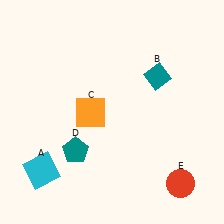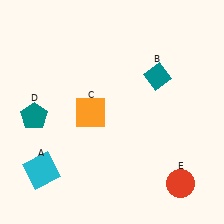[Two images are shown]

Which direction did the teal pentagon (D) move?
The teal pentagon (D) moved left.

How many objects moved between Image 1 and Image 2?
1 object moved between the two images.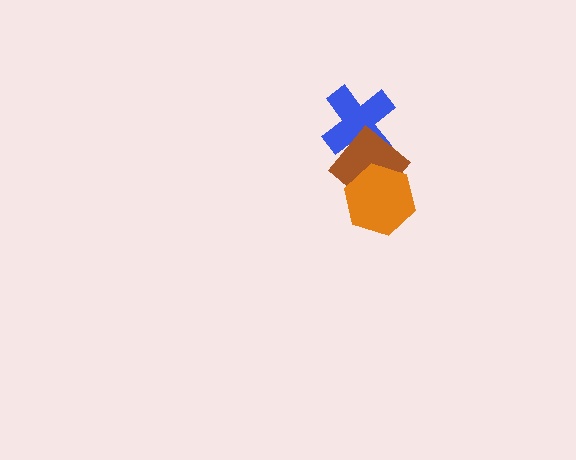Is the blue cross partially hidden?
Yes, it is partially covered by another shape.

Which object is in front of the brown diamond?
The orange hexagon is in front of the brown diamond.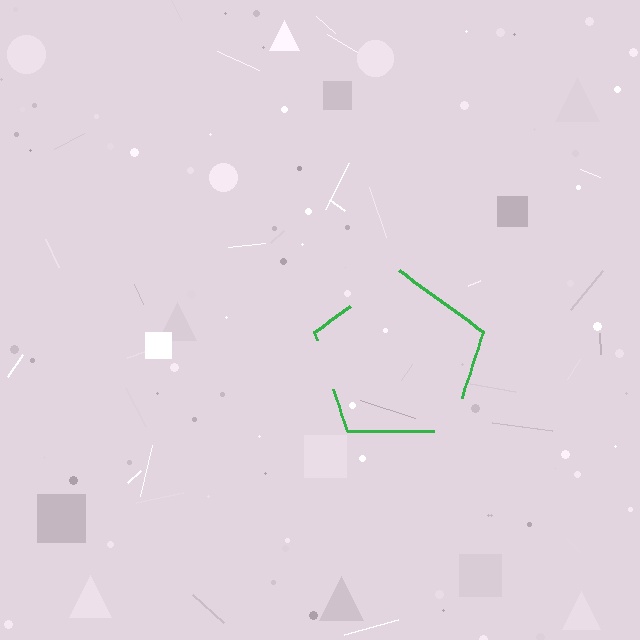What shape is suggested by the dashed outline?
The dashed outline suggests a pentagon.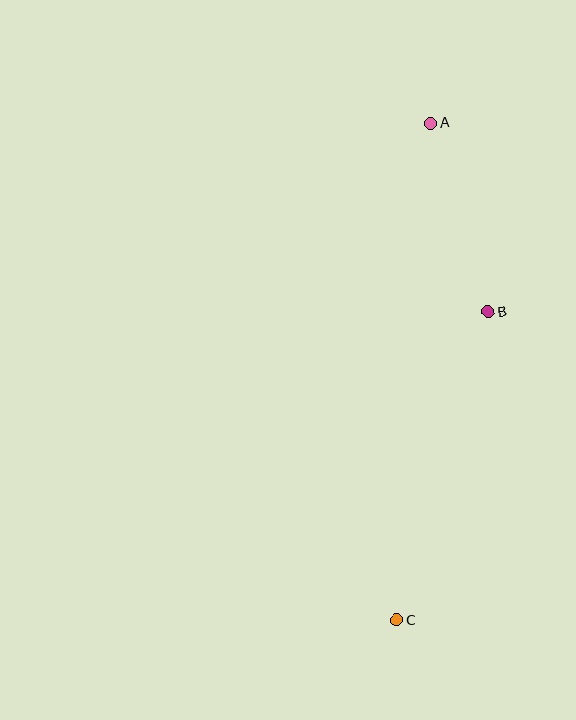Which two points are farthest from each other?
Points A and C are farthest from each other.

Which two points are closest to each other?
Points A and B are closest to each other.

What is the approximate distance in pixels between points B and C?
The distance between B and C is approximately 322 pixels.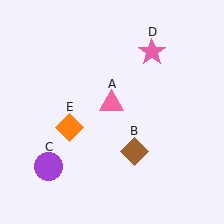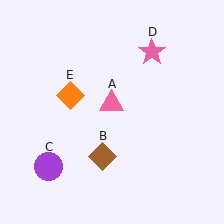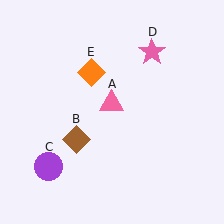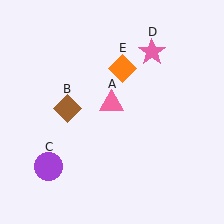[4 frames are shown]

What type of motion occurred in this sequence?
The brown diamond (object B), orange diamond (object E) rotated clockwise around the center of the scene.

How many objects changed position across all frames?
2 objects changed position: brown diamond (object B), orange diamond (object E).